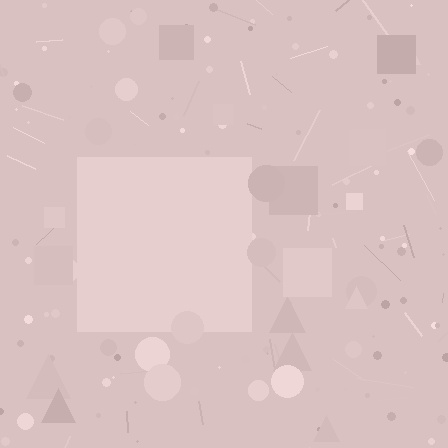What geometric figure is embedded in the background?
A square is embedded in the background.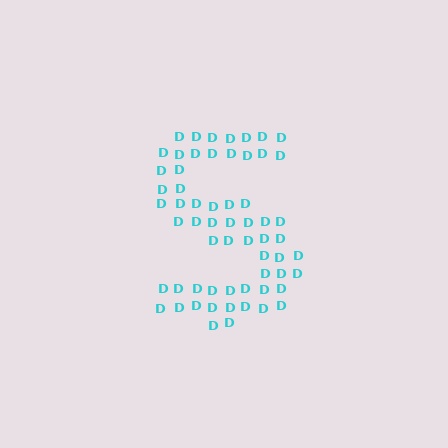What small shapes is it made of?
It is made of small letter D's.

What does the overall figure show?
The overall figure shows the letter S.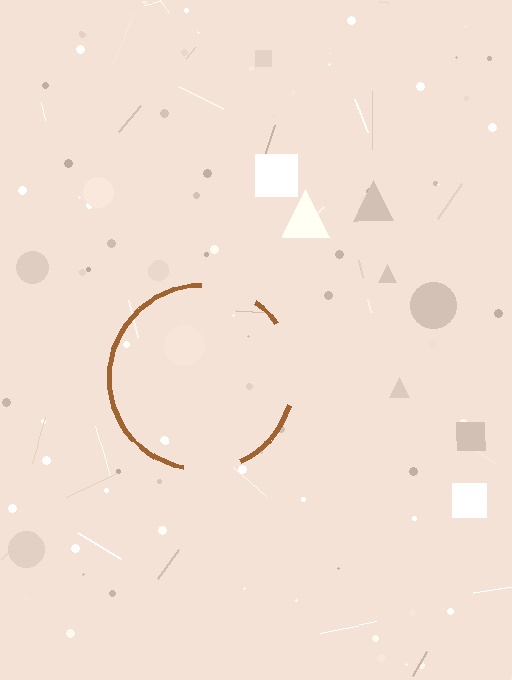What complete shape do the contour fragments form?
The contour fragments form a circle.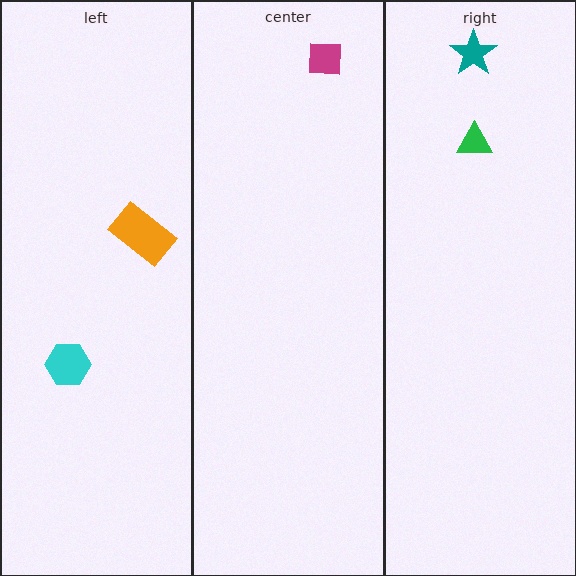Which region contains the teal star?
The right region.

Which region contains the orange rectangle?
The left region.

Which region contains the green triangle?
The right region.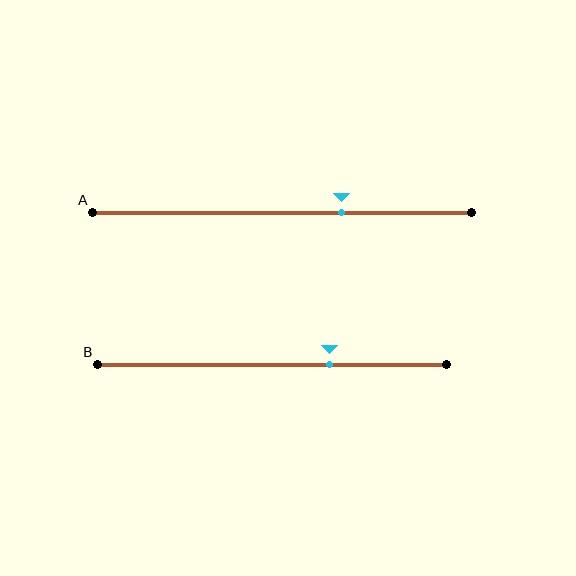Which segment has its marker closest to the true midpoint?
Segment A has its marker closest to the true midpoint.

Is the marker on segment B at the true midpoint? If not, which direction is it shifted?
No, the marker on segment B is shifted to the right by about 16% of the segment length.